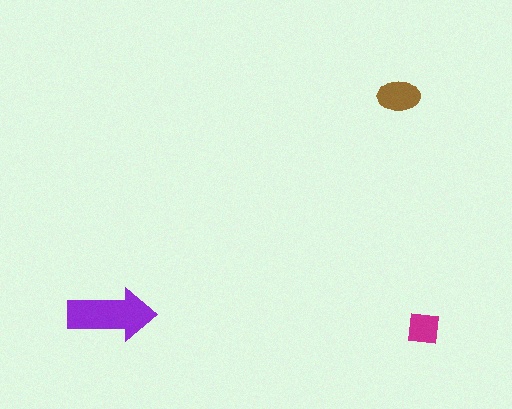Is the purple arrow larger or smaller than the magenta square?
Larger.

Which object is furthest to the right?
The magenta square is rightmost.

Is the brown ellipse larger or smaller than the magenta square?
Larger.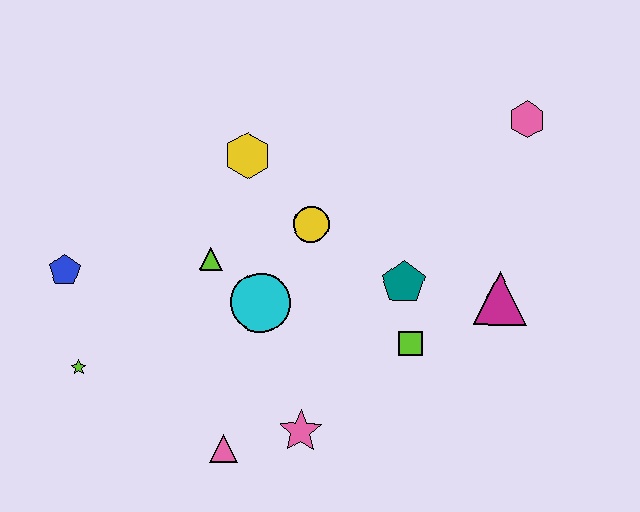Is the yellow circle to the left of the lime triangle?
No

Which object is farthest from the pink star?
The pink hexagon is farthest from the pink star.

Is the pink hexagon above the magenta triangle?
Yes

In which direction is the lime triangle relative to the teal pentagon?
The lime triangle is to the left of the teal pentagon.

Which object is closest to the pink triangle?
The pink star is closest to the pink triangle.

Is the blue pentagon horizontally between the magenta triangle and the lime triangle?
No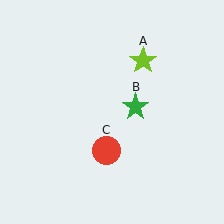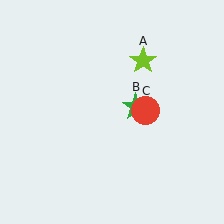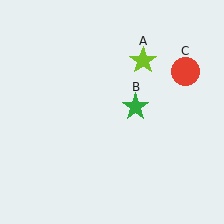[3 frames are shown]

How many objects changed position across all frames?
1 object changed position: red circle (object C).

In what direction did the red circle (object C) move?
The red circle (object C) moved up and to the right.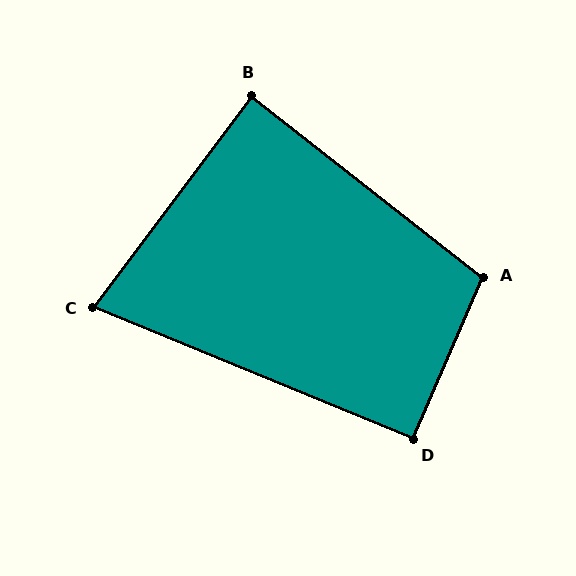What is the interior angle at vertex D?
Approximately 91 degrees (approximately right).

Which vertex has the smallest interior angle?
C, at approximately 75 degrees.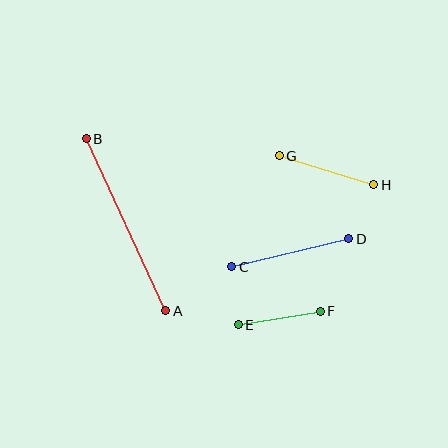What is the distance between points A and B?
The distance is approximately 190 pixels.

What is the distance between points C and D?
The distance is approximately 120 pixels.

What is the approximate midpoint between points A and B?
The midpoint is at approximately (126, 225) pixels.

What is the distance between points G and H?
The distance is approximately 99 pixels.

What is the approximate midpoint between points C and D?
The midpoint is at approximately (290, 253) pixels.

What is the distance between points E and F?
The distance is approximately 83 pixels.